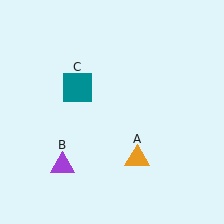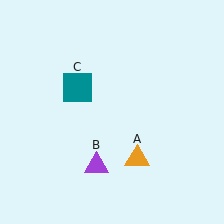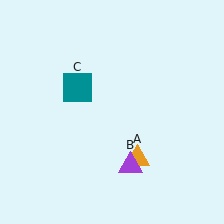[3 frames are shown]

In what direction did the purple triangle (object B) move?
The purple triangle (object B) moved right.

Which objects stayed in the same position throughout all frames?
Orange triangle (object A) and teal square (object C) remained stationary.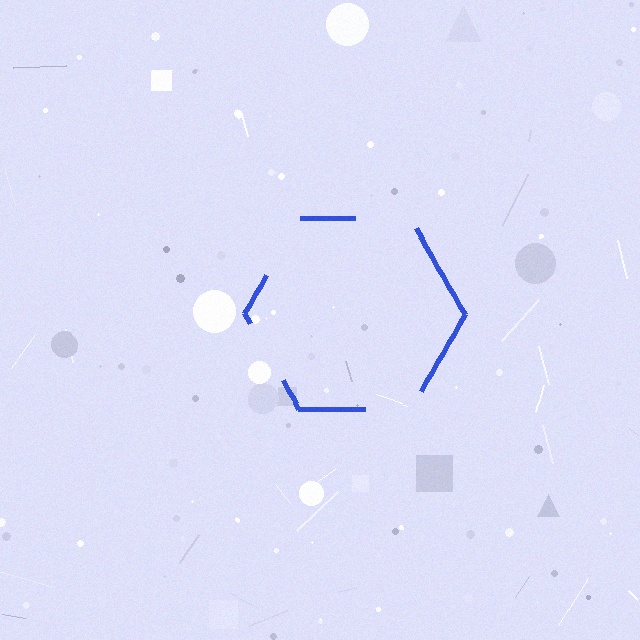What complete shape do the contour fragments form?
The contour fragments form a hexagon.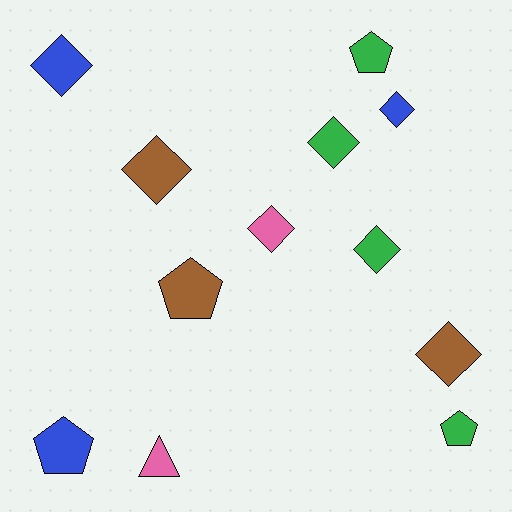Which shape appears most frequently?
Diamond, with 7 objects.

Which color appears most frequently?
Green, with 4 objects.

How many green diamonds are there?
There are 2 green diamonds.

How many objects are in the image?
There are 12 objects.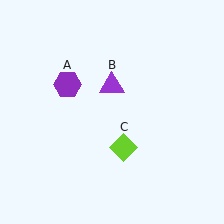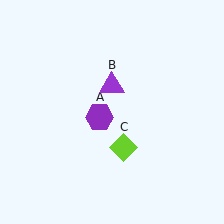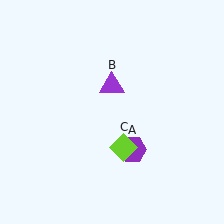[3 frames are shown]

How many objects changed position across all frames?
1 object changed position: purple hexagon (object A).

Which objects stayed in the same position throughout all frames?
Purple triangle (object B) and lime diamond (object C) remained stationary.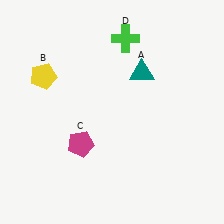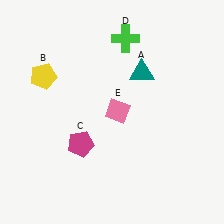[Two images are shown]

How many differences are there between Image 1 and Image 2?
There is 1 difference between the two images.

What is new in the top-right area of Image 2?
A pink diamond (E) was added in the top-right area of Image 2.